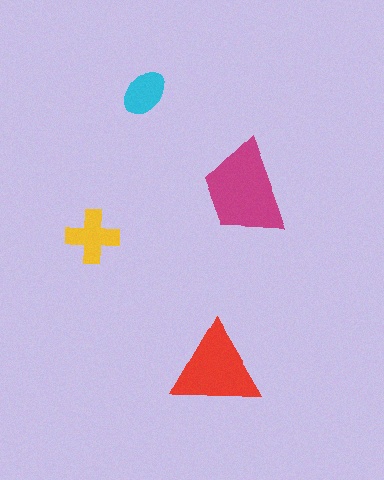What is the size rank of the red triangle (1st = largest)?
2nd.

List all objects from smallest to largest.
The cyan ellipse, the yellow cross, the red triangle, the magenta trapezoid.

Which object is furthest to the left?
The yellow cross is leftmost.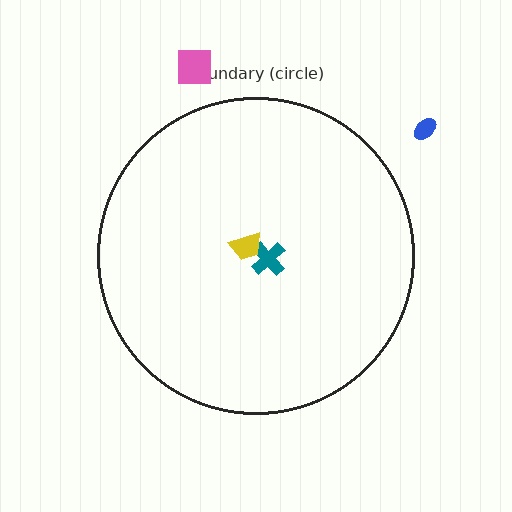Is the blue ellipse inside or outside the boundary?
Outside.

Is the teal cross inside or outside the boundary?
Inside.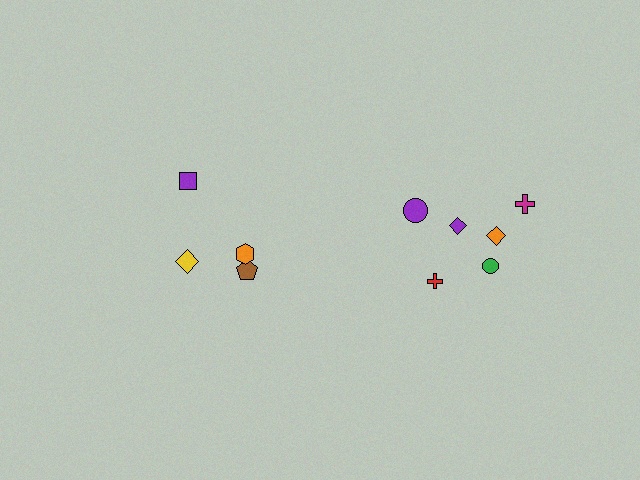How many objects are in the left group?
There are 4 objects.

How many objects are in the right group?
There are 6 objects.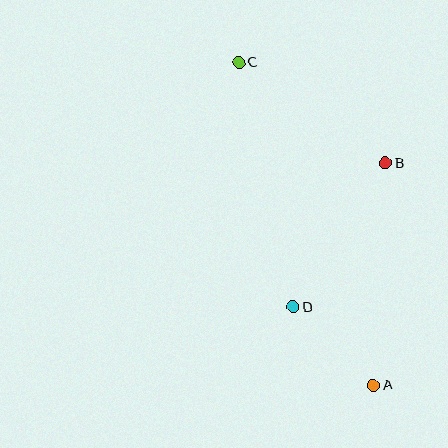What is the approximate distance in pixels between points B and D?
The distance between B and D is approximately 171 pixels.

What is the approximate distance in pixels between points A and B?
The distance between A and B is approximately 222 pixels.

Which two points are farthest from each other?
Points A and C are farthest from each other.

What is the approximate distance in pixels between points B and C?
The distance between B and C is approximately 178 pixels.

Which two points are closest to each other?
Points A and D are closest to each other.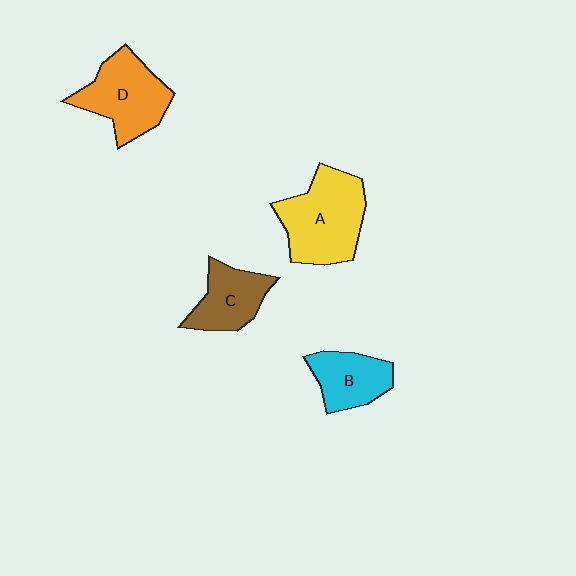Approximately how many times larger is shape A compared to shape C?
Approximately 1.6 times.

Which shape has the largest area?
Shape A (yellow).